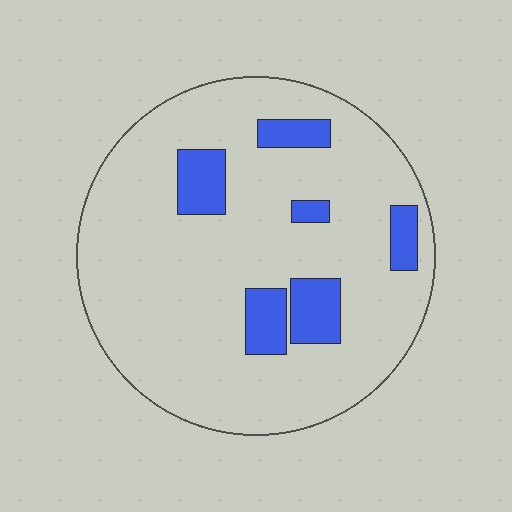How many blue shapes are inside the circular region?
6.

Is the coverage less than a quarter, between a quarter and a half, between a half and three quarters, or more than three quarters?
Less than a quarter.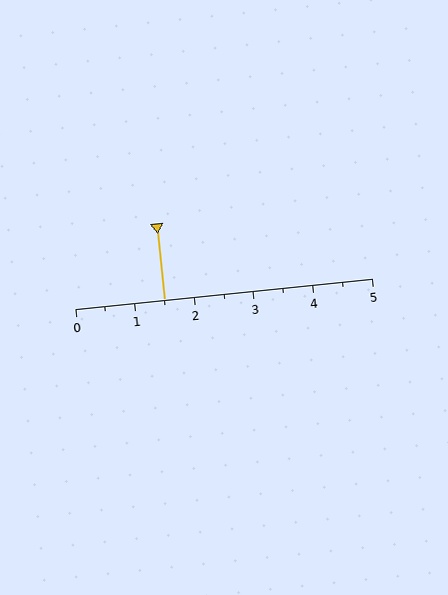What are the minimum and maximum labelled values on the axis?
The axis runs from 0 to 5.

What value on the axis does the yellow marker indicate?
The marker indicates approximately 1.5.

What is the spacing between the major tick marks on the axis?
The major ticks are spaced 1 apart.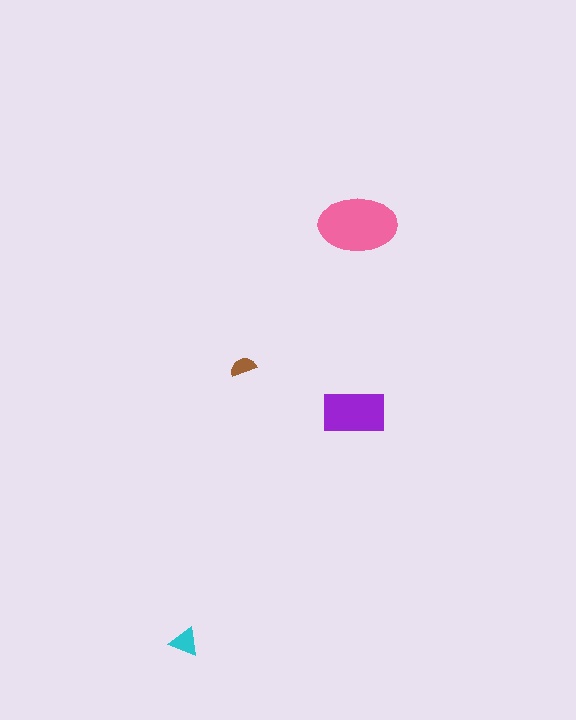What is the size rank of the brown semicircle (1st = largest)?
4th.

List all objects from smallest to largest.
The brown semicircle, the cyan triangle, the purple rectangle, the pink ellipse.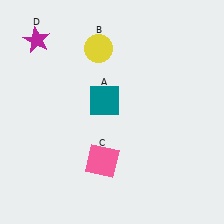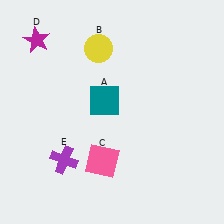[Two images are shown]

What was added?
A purple cross (E) was added in Image 2.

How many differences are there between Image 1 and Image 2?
There is 1 difference between the two images.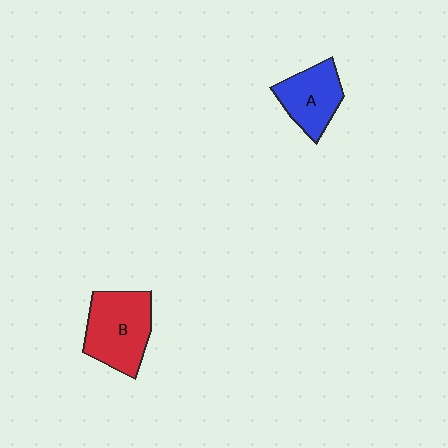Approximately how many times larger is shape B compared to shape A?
Approximately 1.3 times.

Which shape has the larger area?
Shape B (red).